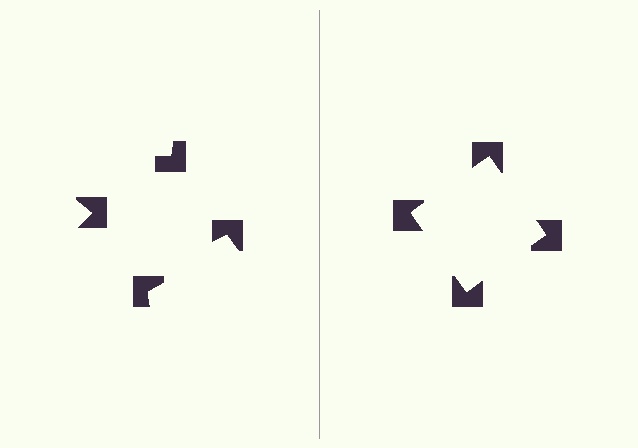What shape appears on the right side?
An illusory square.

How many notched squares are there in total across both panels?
8 — 4 on each side.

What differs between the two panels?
The notched squares are positioned identically on both sides; only the wedge orientations differ. On the right they align to a square; on the left they are misaligned.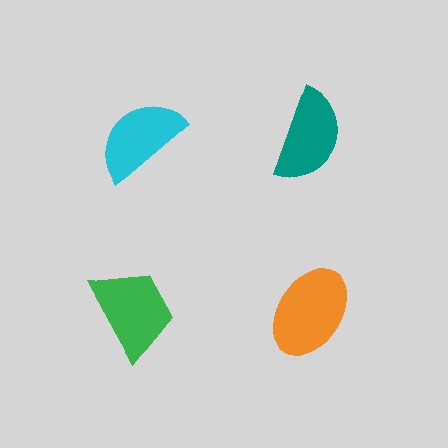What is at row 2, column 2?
An orange ellipse.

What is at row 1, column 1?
A cyan semicircle.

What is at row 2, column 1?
A green trapezoid.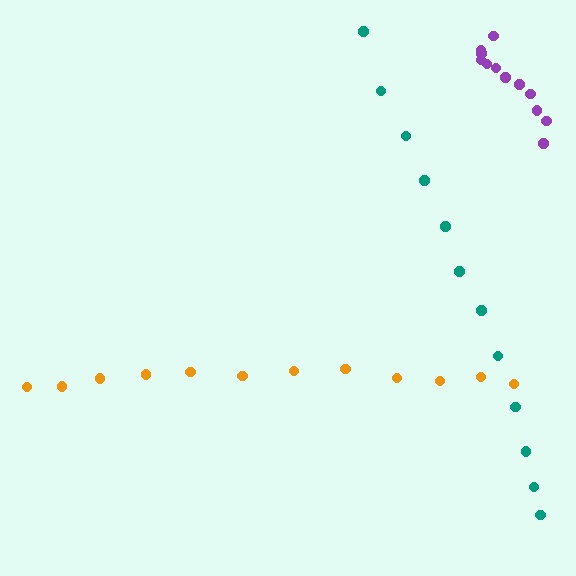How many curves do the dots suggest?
There are 3 distinct paths.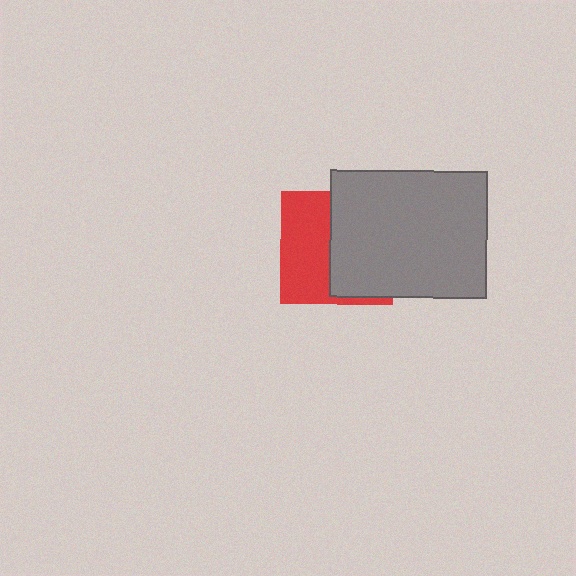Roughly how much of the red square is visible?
About half of it is visible (roughly 47%).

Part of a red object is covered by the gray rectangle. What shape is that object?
It is a square.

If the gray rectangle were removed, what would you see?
You would see the complete red square.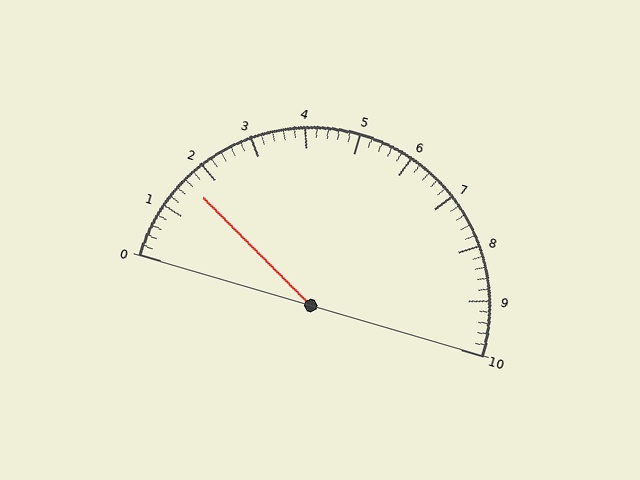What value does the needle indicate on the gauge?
The needle indicates approximately 1.6.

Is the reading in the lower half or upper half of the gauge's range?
The reading is in the lower half of the range (0 to 10).